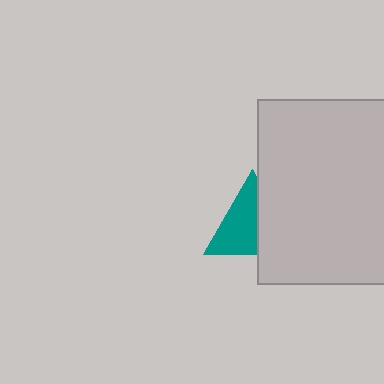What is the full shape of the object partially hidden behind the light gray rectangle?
The partially hidden object is a teal triangle.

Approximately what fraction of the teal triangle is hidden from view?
Roughly 40% of the teal triangle is hidden behind the light gray rectangle.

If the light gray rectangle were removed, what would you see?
You would see the complete teal triangle.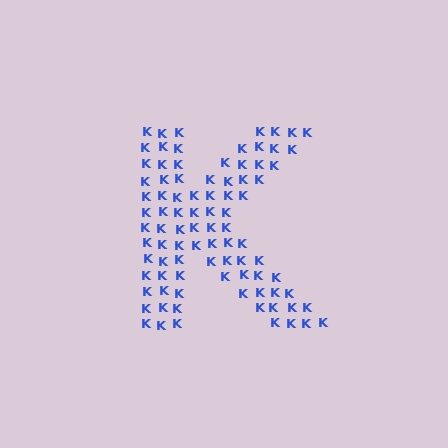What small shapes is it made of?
It is made of small letter K's.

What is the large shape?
The large shape is the letter K.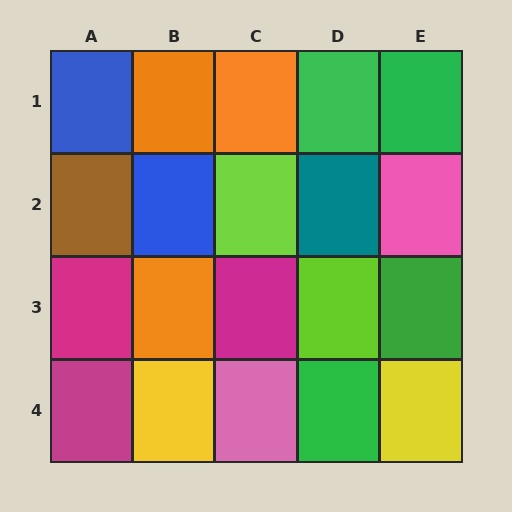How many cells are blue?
2 cells are blue.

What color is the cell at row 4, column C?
Pink.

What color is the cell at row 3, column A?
Magenta.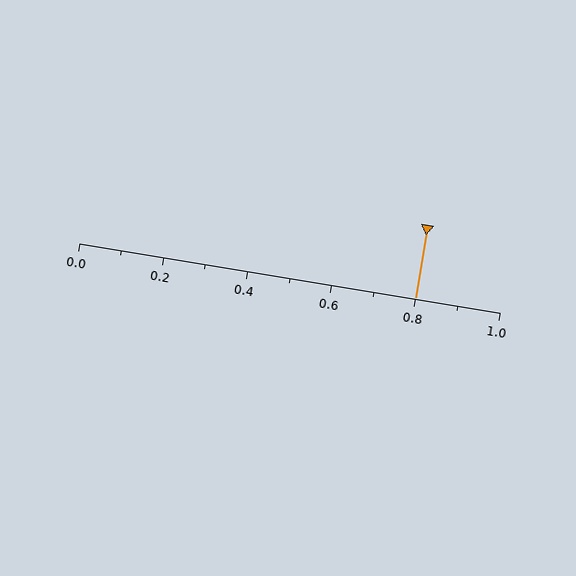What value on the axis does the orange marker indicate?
The marker indicates approximately 0.8.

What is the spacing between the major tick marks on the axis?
The major ticks are spaced 0.2 apart.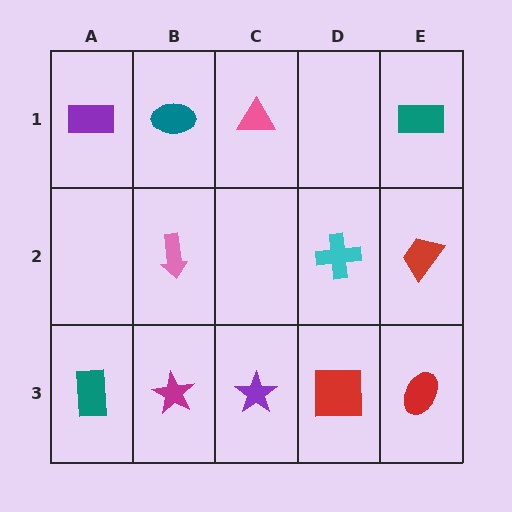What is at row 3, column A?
A teal rectangle.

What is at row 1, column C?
A pink triangle.